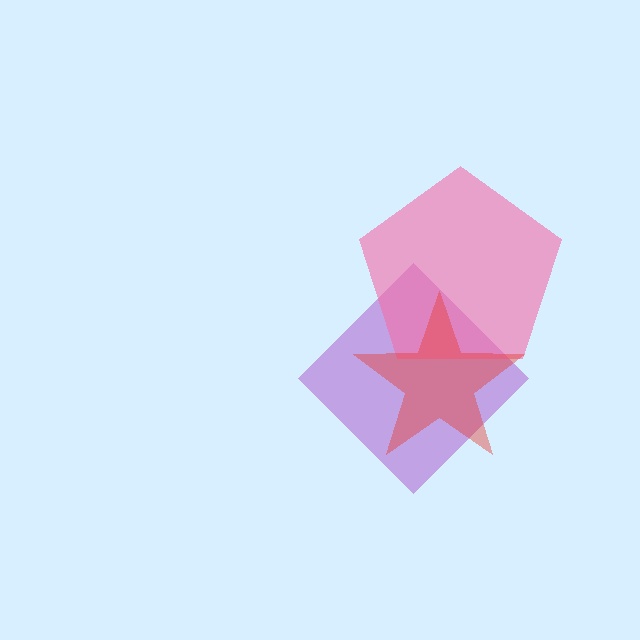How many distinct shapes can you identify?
There are 3 distinct shapes: a purple diamond, a pink pentagon, a red star.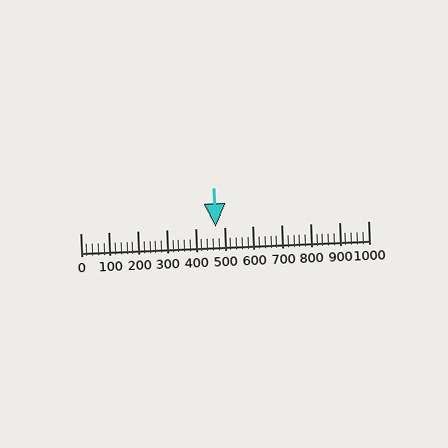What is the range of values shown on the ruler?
The ruler shows values from 0 to 1000.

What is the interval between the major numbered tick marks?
The major tick marks are spaced 100 units apart.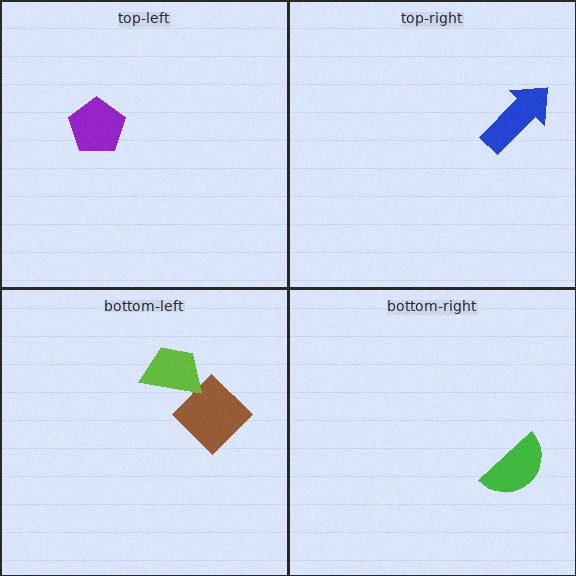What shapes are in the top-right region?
The blue arrow.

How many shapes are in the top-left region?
1.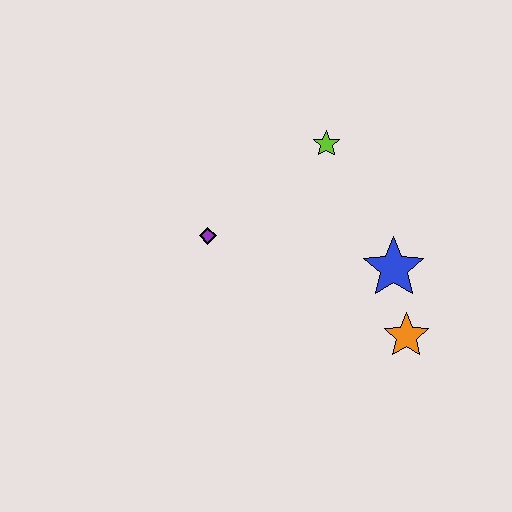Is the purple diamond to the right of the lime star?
No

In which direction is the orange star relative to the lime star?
The orange star is below the lime star.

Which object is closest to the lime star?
The blue star is closest to the lime star.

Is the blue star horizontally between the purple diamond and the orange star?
Yes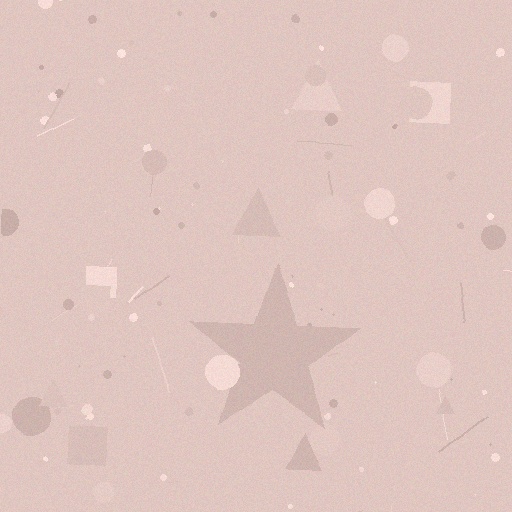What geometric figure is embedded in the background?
A star is embedded in the background.